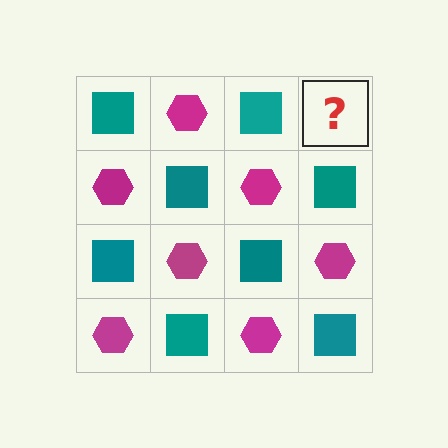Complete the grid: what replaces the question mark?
The question mark should be replaced with a magenta hexagon.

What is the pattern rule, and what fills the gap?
The rule is that it alternates teal square and magenta hexagon in a checkerboard pattern. The gap should be filled with a magenta hexagon.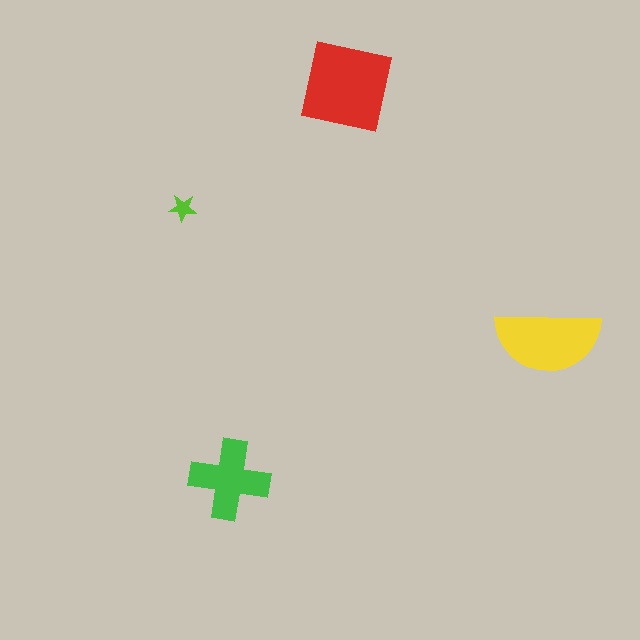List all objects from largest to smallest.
The red square, the yellow semicircle, the green cross, the lime star.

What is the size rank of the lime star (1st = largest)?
4th.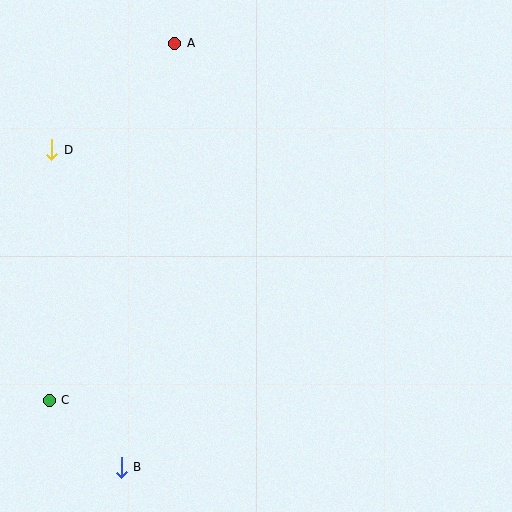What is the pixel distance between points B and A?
The distance between B and A is 428 pixels.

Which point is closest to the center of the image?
Point A at (175, 43) is closest to the center.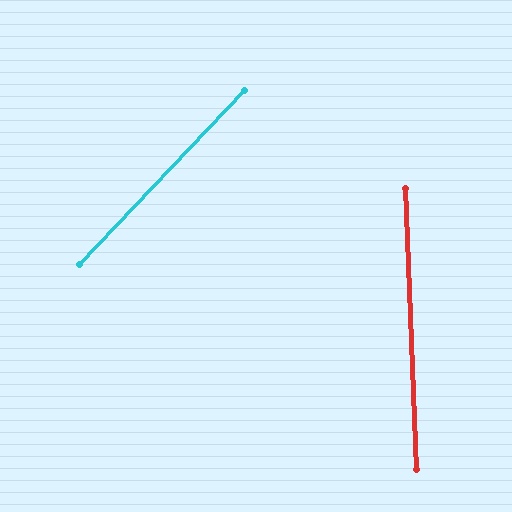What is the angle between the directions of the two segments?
Approximately 46 degrees.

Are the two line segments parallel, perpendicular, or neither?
Neither parallel nor perpendicular — they differ by about 46°.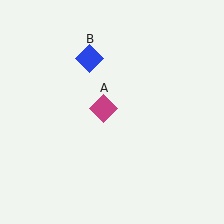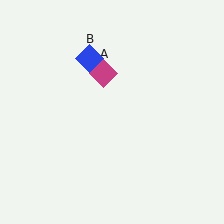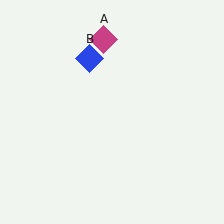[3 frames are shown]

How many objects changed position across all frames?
1 object changed position: magenta diamond (object A).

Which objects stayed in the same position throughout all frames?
Blue diamond (object B) remained stationary.